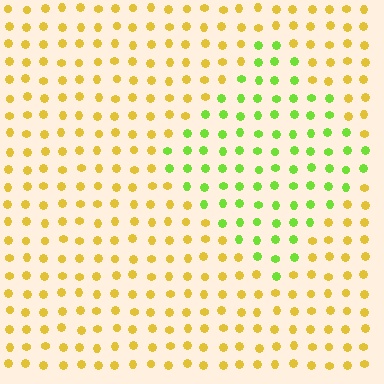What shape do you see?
I see a diamond.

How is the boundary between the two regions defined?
The boundary is defined purely by a slight shift in hue (about 51 degrees). Spacing, size, and orientation are identical on both sides.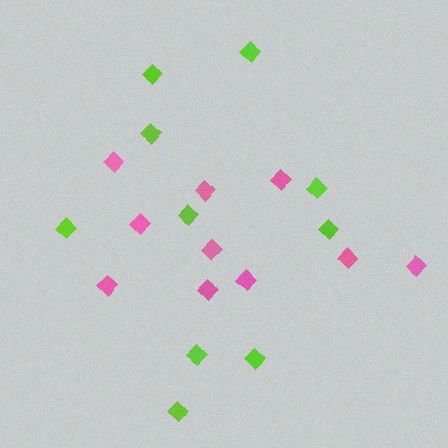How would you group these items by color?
There are 2 groups: one group of pink diamonds (10) and one group of lime diamonds (10).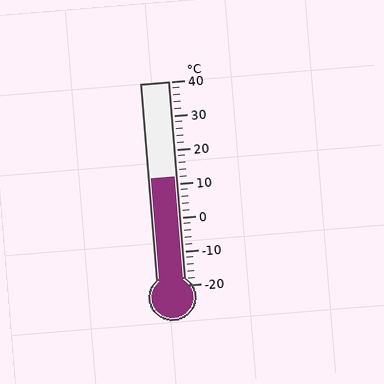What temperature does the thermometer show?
The thermometer shows approximately 12°C.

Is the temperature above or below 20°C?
The temperature is below 20°C.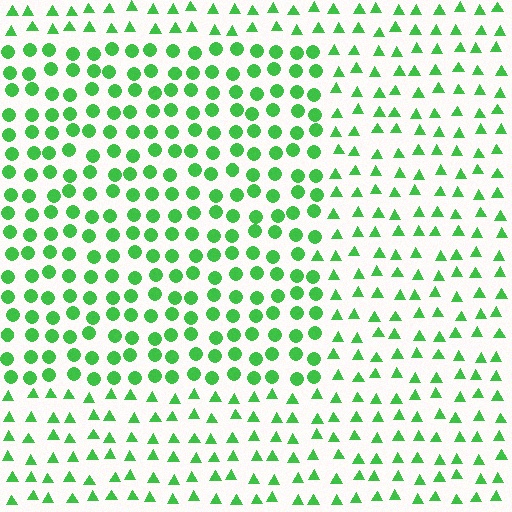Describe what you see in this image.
The image is filled with small green elements arranged in a uniform grid. A rectangle-shaped region contains circles, while the surrounding area contains triangles. The boundary is defined purely by the change in element shape.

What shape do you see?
I see a rectangle.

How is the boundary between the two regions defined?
The boundary is defined by a change in element shape: circles inside vs. triangles outside. All elements share the same color and spacing.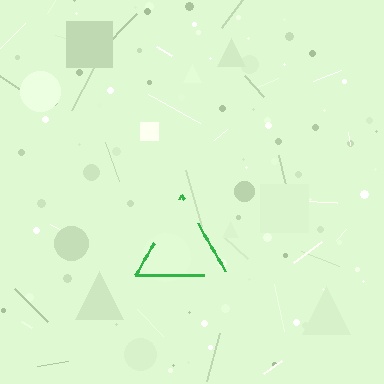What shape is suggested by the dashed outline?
The dashed outline suggests a triangle.